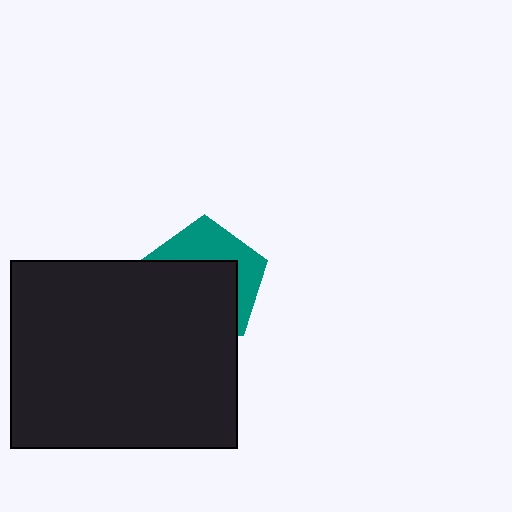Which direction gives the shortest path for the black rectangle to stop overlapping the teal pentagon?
Moving down gives the shortest separation.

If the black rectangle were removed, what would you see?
You would see the complete teal pentagon.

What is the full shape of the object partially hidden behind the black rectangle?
The partially hidden object is a teal pentagon.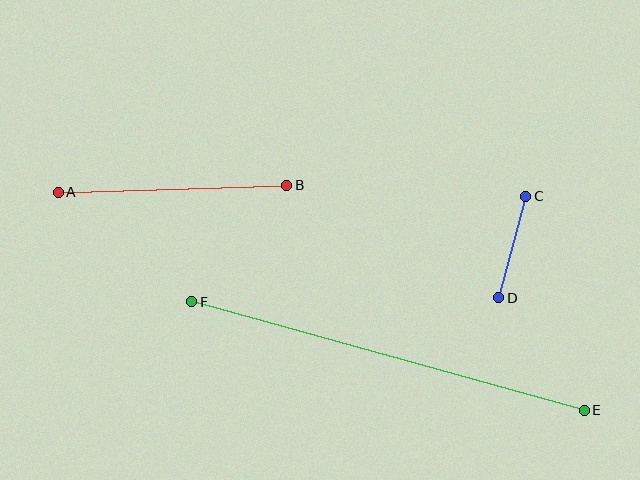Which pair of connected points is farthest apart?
Points E and F are farthest apart.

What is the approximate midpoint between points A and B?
The midpoint is at approximately (173, 189) pixels.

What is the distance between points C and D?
The distance is approximately 105 pixels.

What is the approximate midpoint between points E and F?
The midpoint is at approximately (388, 356) pixels.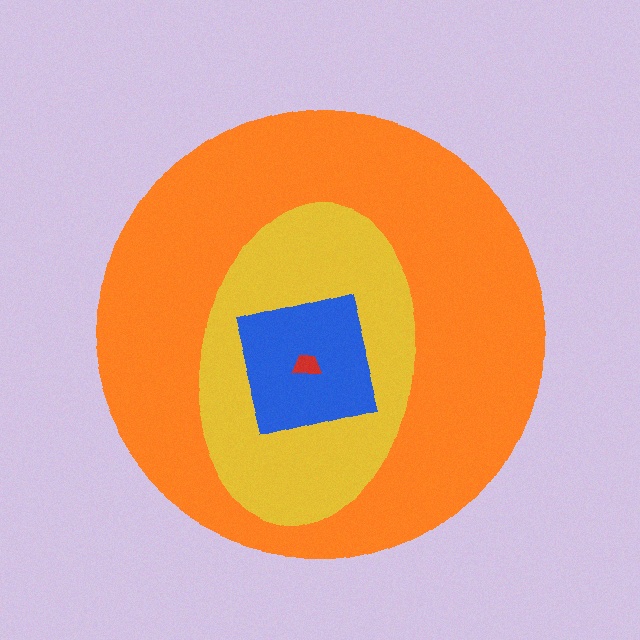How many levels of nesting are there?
4.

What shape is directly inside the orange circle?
The yellow ellipse.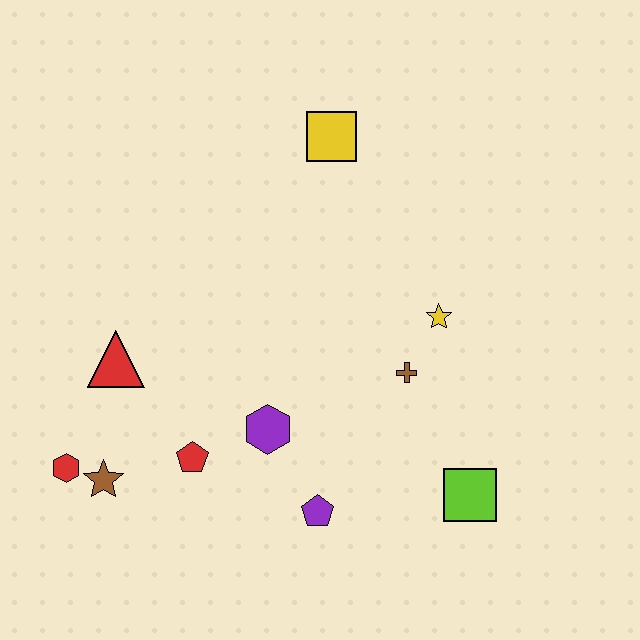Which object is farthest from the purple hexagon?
The yellow square is farthest from the purple hexagon.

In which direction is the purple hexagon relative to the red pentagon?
The purple hexagon is to the right of the red pentagon.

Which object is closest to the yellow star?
The brown cross is closest to the yellow star.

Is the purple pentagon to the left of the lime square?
Yes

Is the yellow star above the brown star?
Yes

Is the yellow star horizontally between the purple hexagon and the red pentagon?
No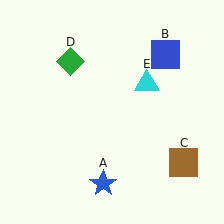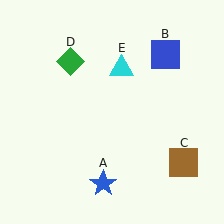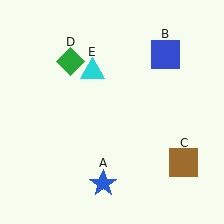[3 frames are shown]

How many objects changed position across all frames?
1 object changed position: cyan triangle (object E).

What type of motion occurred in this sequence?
The cyan triangle (object E) rotated counterclockwise around the center of the scene.